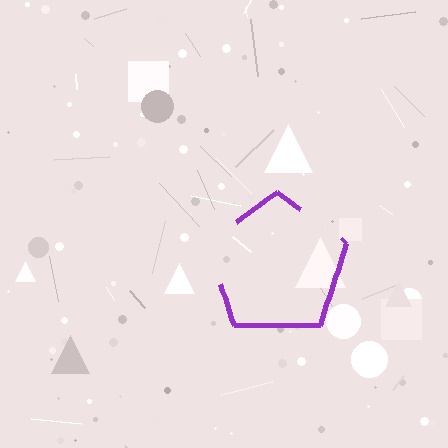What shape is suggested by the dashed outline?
The dashed outline suggests a pentagon.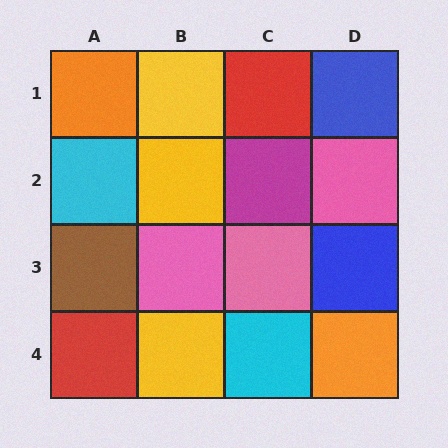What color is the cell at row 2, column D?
Pink.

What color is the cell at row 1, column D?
Blue.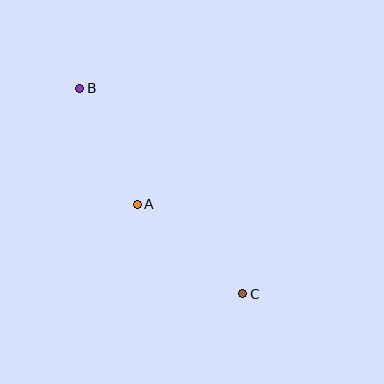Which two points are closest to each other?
Points A and B are closest to each other.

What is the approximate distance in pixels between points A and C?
The distance between A and C is approximately 138 pixels.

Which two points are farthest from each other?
Points B and C are farthest from each other.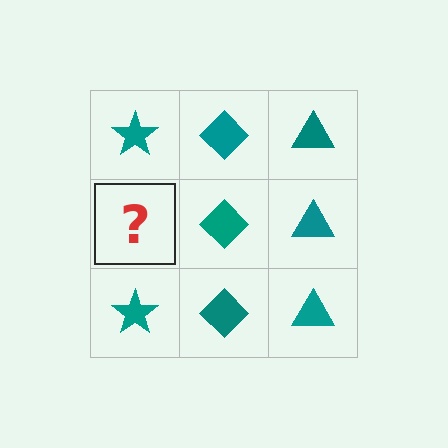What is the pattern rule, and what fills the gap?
The rule is that each column has a consistent shape. The gap should be filled with a teal star.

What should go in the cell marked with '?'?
The missing cell should contain a teal star.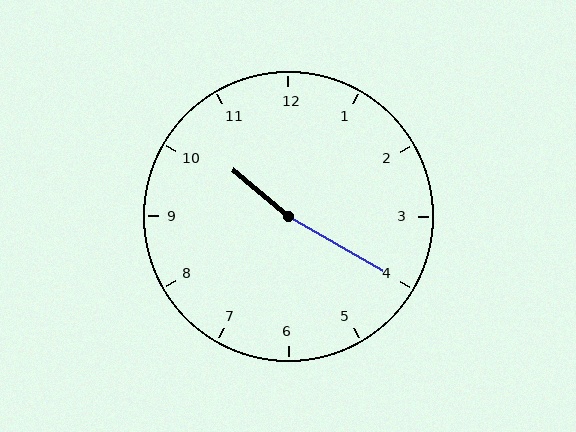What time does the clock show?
10:20.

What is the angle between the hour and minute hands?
Approximately 170 degrees.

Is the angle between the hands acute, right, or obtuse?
It is obtuse.